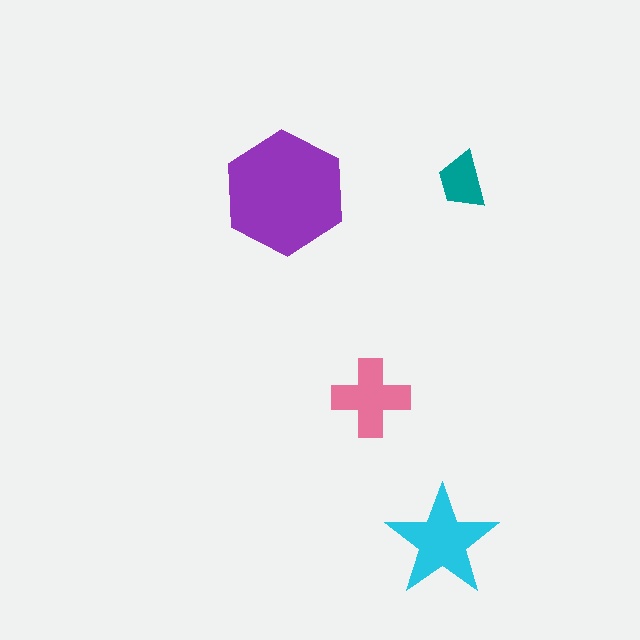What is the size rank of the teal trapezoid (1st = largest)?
4th.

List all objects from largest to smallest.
The purple hexagon, the cyan star, the pink cross, the teal trapezoid.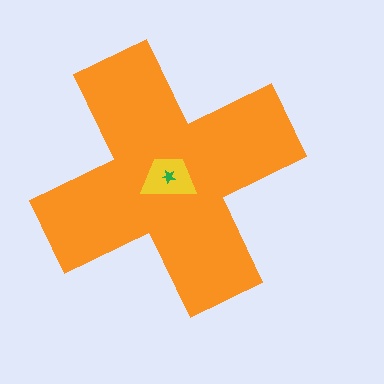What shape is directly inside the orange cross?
The yellow trapezoid.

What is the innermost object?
The green star.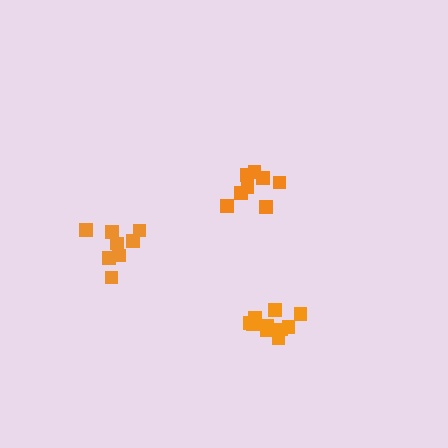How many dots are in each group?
Group 1: 8 dots, Group 2: 8 dots, Group 3: 10 dots (26 total).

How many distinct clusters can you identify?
There are 3 distinct clusters.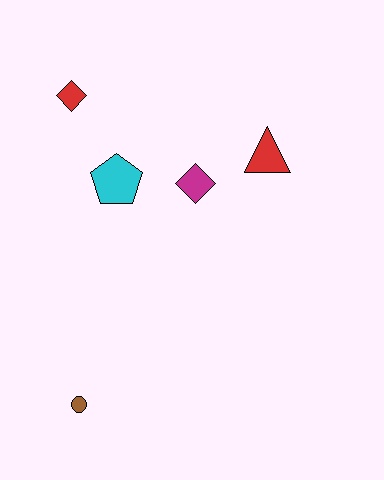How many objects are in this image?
There are 5 objects.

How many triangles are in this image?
There is 1 triangle.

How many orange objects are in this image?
There are no orange objects.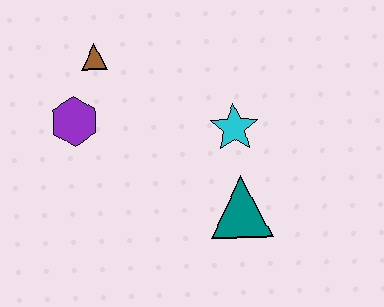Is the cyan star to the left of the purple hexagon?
No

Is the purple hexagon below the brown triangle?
Yes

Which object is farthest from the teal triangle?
The brown triangle is farthest from the teal triangle.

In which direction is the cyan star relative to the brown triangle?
The cyan star is to the right of the brown triangle.